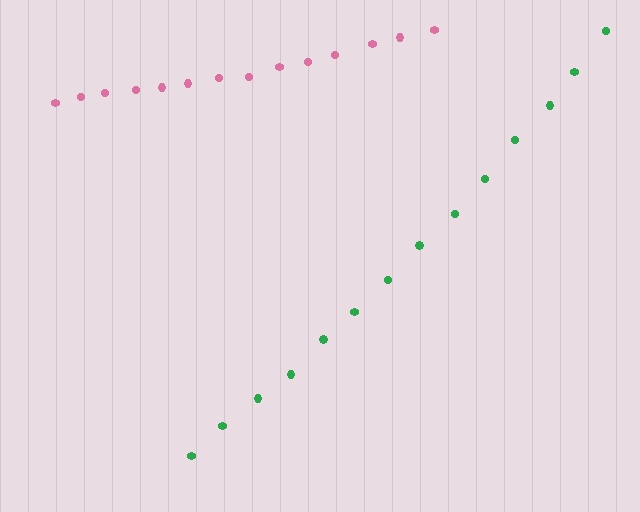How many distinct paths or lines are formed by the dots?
There are 2 distinct paths.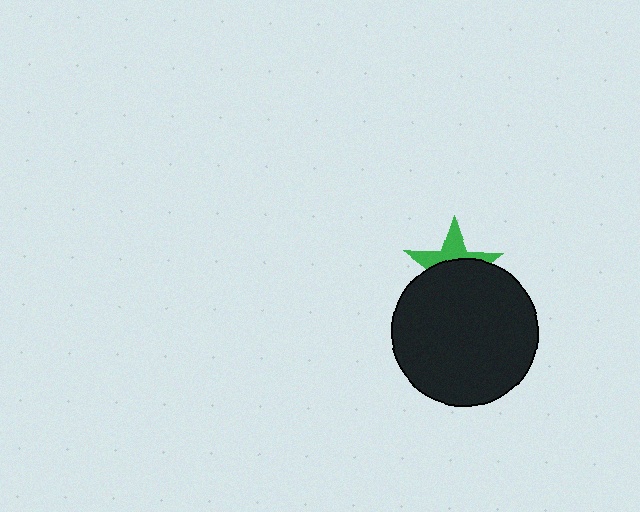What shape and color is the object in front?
The object in front is a black circle.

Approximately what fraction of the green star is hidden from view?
Roughly 59% of the green star is hidden behind the black circle.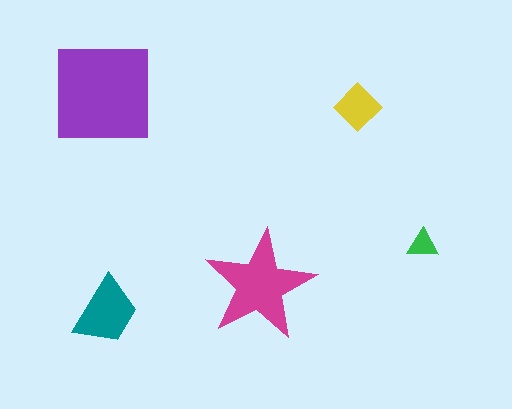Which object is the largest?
The purple square.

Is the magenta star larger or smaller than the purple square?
Smaller.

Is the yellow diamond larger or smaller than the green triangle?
Larger.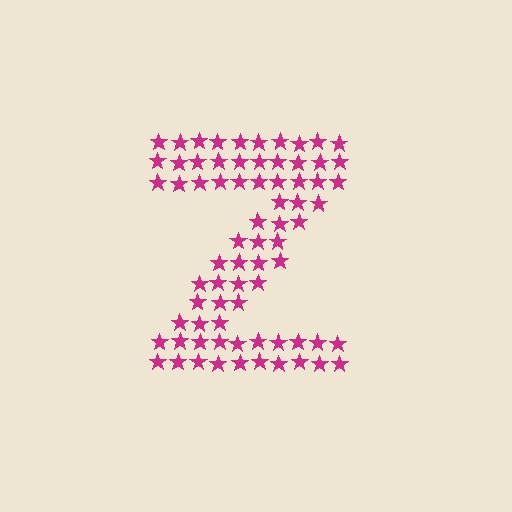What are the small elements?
The small elements are stars.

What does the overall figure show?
The overall figure shows the letter Z.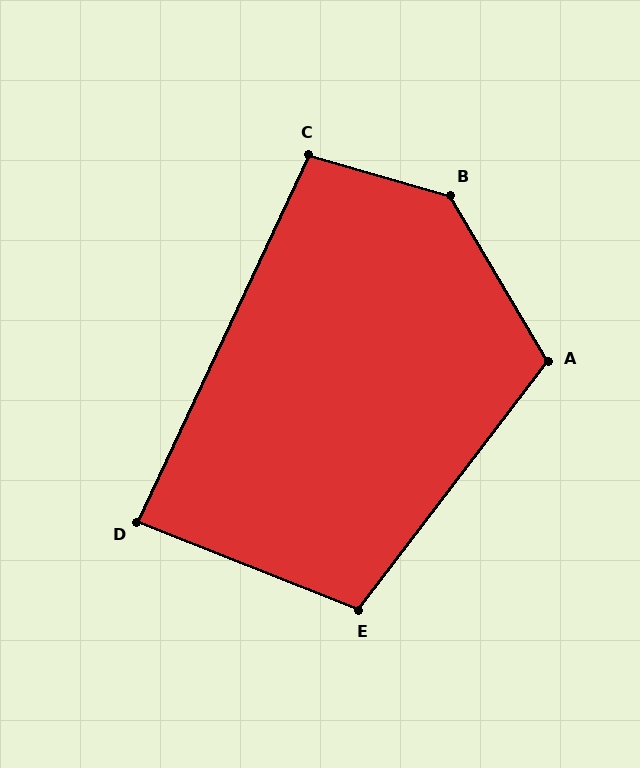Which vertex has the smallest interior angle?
D, at approximately 87 degrees.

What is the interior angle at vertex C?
Approximately 99 degrees (obtuse).